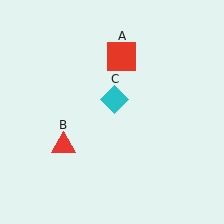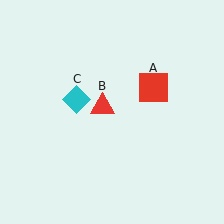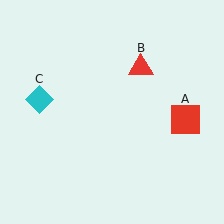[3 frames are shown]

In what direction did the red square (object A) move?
The red square (object A) moved down and to the right.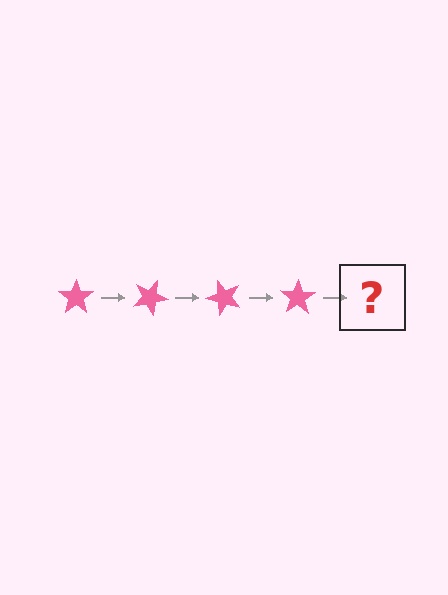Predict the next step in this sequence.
The next step is a pink star rotated 100 degrees.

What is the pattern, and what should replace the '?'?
The pattern is that the star rotates 25 degrees each step. The '?' should be a pink star rotated 100 degrees.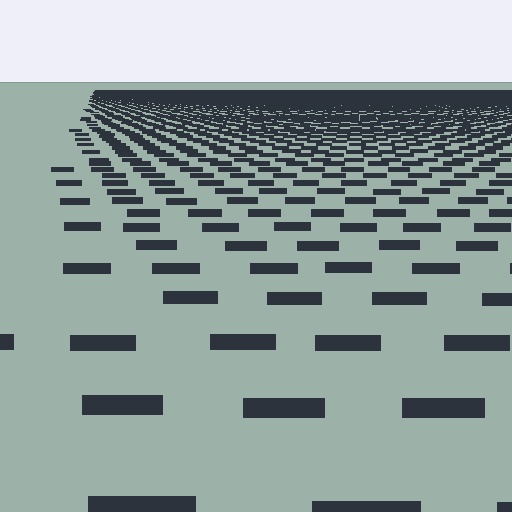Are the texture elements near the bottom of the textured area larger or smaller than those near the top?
Larger. Near the bottom, elements are closer to the viewer and appear at a bigger on-screen size.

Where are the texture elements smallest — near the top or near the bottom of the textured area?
Near the top.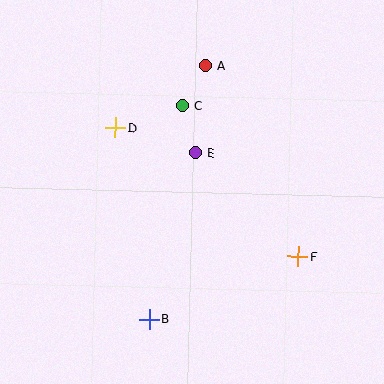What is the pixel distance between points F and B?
The distance between F and B is 162 pixels.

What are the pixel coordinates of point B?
Point B is at (149, 319).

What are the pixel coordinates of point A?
Point A is at (206, 65).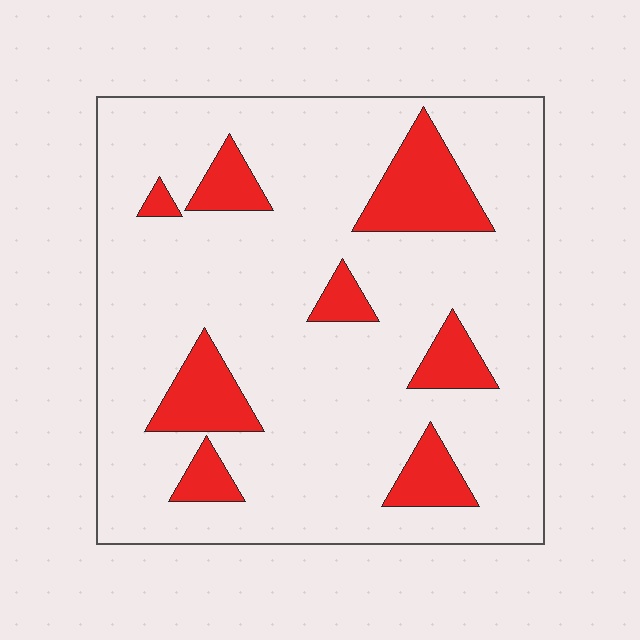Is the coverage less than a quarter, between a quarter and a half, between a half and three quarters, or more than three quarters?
Less than a quarter.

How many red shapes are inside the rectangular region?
8.